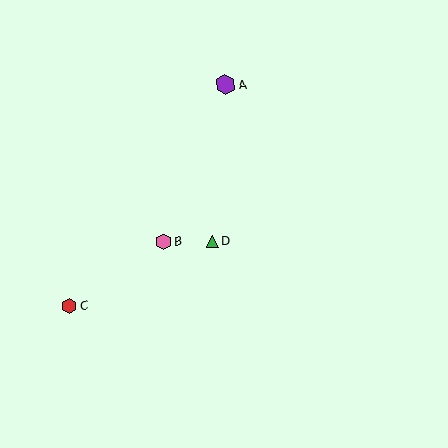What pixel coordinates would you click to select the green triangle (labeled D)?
Click at (212, 241) to select the green triangle D.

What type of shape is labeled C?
Shape C is a red hexagon.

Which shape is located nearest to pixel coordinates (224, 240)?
The green triangle (labeled D) at (212, 241) is nearest to that location.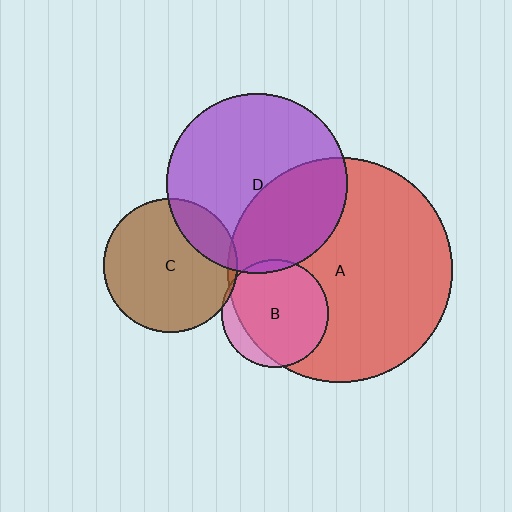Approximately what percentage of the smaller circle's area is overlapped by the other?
Approximately 5%.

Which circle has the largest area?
Circle A (red).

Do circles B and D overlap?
Yes.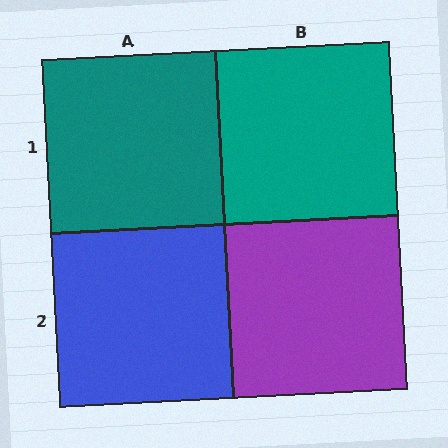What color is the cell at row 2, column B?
Purple.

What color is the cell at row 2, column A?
Blue.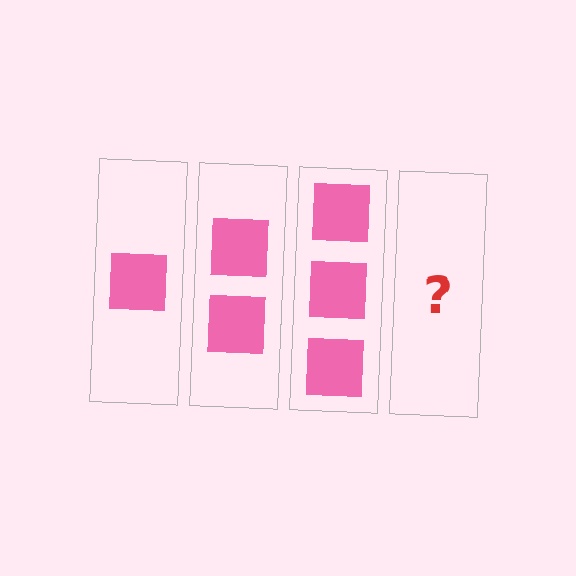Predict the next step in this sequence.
The next step is 4 squares.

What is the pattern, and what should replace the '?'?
The pattern is that each step adds one more square. The '?' should be 4 squares.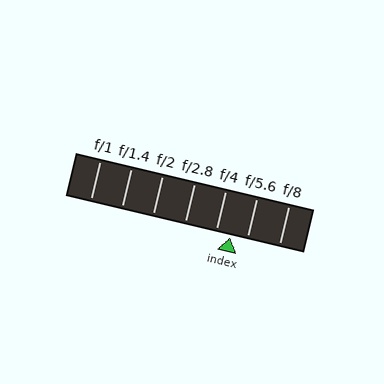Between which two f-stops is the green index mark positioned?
The index mark is between f/4 and f/5.6.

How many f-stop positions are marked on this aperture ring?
There are 7 f-stop positions marked.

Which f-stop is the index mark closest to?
The index mark is closest to f/4.